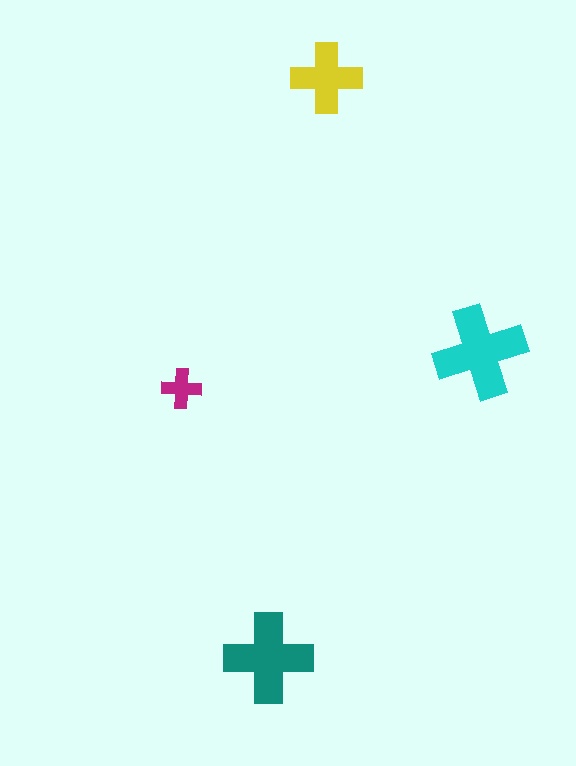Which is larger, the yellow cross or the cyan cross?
The cyan one.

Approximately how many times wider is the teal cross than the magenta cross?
About 2.5 times wider.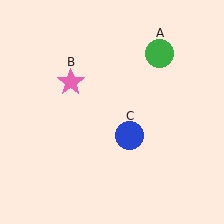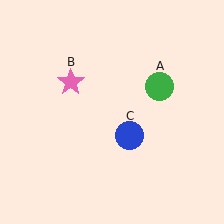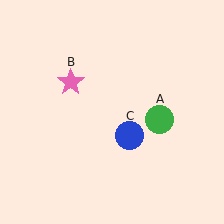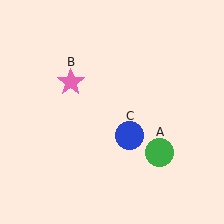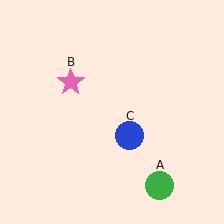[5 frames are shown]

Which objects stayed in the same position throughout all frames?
Pink star (object B) and blue circle (object C) remained stationary.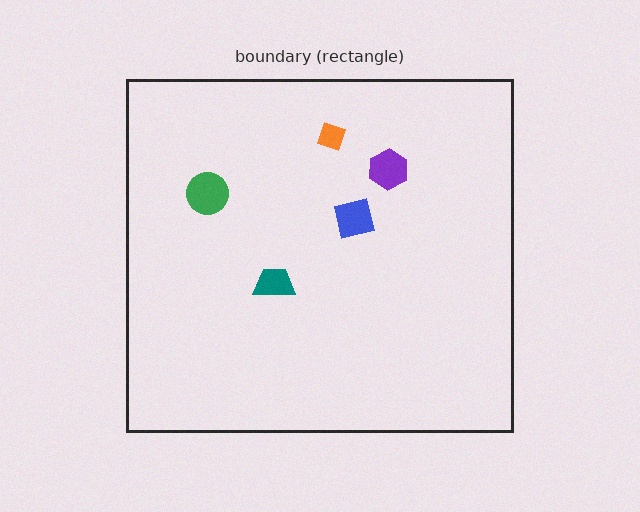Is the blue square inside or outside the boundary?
Inside.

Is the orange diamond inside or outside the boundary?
Inside.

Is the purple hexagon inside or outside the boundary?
Inside.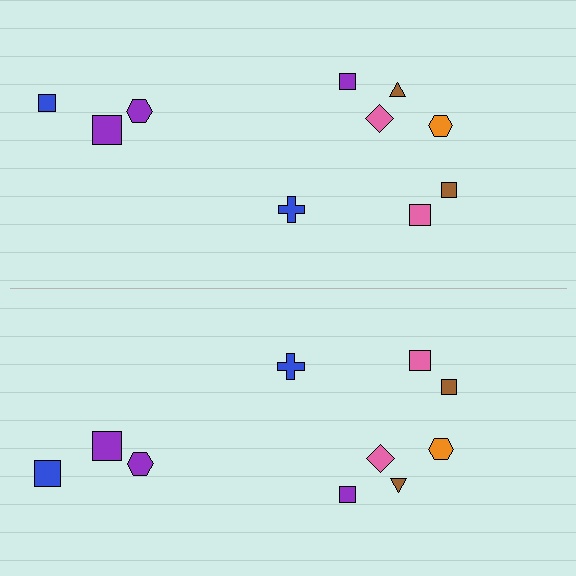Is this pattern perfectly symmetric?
No, the pattern is not perfectly symmetric. The blue square on the bottom side has a different size than its mirror counterpart.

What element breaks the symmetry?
The blue square on the bottom side has a different size than its mirror counterpart.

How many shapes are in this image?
There are 20 shapes in this image.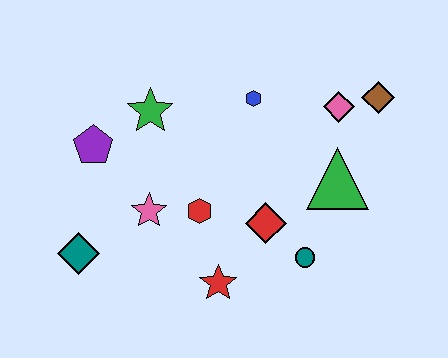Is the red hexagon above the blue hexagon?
No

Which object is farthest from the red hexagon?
The brown diamond is farthest from the red hexagon.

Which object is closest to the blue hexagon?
The pink diamond is closest to the blue hexagon.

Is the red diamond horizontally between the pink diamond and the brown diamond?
No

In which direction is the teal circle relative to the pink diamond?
The teal circle is below the pink diamond.